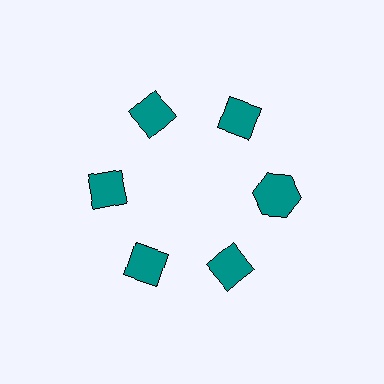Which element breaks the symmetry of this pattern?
The teal hexagon at roughly the 3 o'clock position breaks the symmetry. All other shapes are teal diamonds.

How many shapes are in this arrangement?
There are 6 shapes arranged in a ring pattern.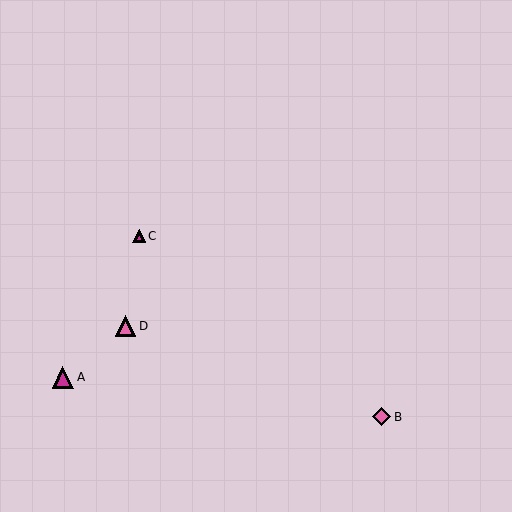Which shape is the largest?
The magenta triangle (labeled A) is the largest.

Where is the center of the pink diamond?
The center of the pink diamond is at (381, 417).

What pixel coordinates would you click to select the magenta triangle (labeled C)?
Click at (139, 236) to select the magenta triangle C.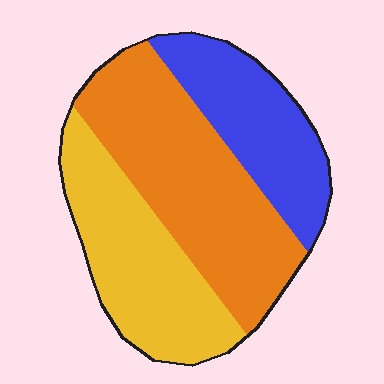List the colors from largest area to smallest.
From largest to smallest: orange, yellow, blue.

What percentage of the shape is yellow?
Yellow covers around 30% of the shape.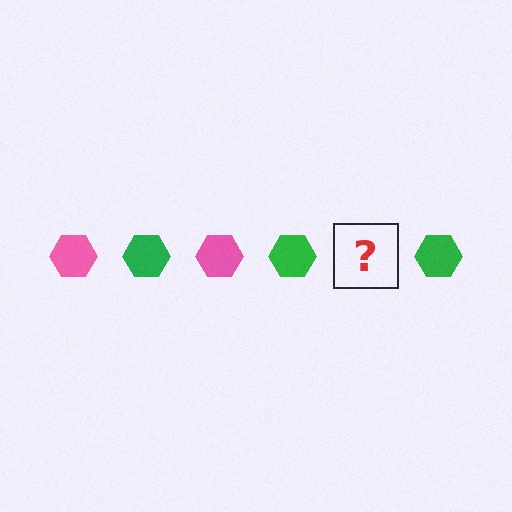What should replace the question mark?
The question mark should be replaced with a pink hexagon.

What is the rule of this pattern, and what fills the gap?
The rule is that the pattern cycles through pink, green hexagons. The gap should be filled with a pink hexagon.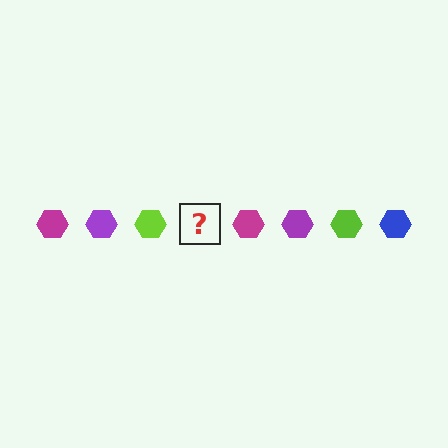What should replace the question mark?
The question mark should be replaced with a blue hexagon.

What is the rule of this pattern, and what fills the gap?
The rule is that the pattern cycles through magenta, purple, lime, blue hexagons. The gap should be filled with a blue hexagon.